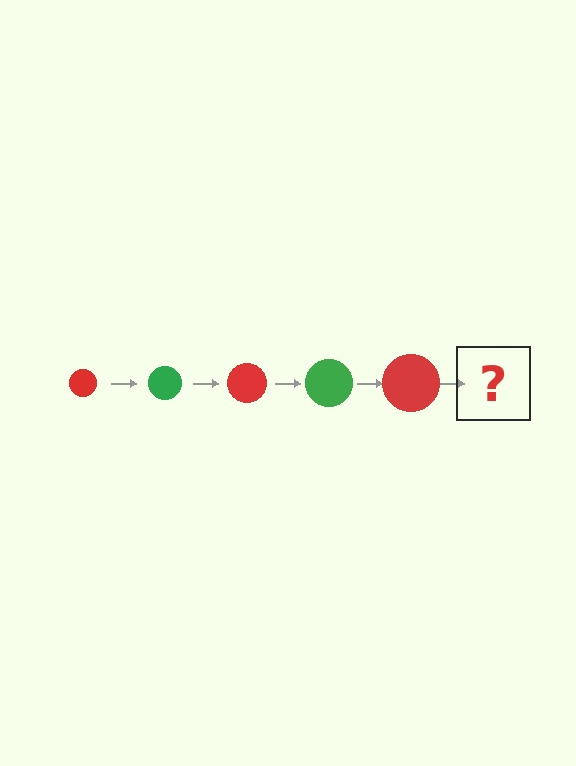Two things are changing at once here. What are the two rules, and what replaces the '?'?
The two rules are that the circle grows larger each step and the color cycles through red and green. The '?' should be a green circle, larger than the previous one.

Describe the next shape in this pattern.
It should be a green circle, larger than the previous one.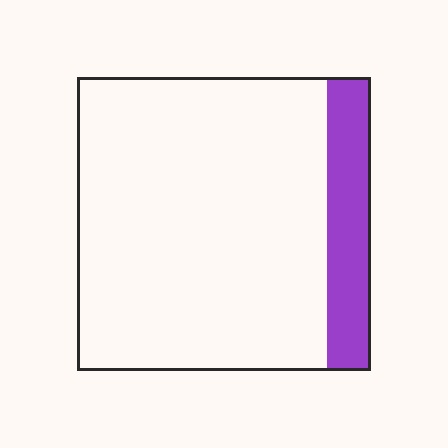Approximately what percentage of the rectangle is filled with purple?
Approximately 15%.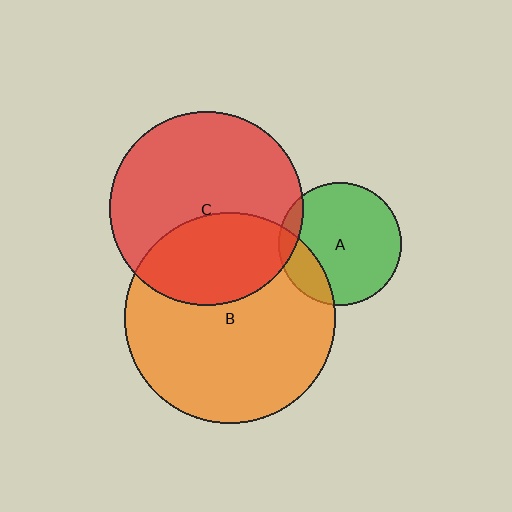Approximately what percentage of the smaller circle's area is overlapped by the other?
Approximately 10%.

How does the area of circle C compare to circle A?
Approximately 2.5 times.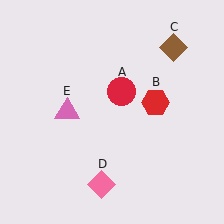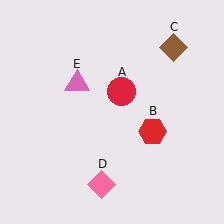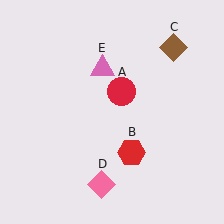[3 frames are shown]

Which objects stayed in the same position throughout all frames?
Red circle (object A) and brown diamond (object C) and pink diamond (object D) remained stationary.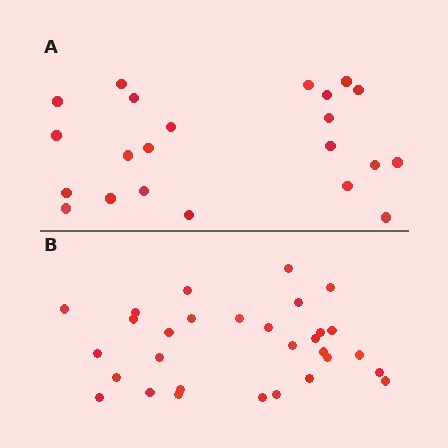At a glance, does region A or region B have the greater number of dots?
Region B (the bottom region) has more dots.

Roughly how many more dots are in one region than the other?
Region B has roughly 8 or so more dots than region A.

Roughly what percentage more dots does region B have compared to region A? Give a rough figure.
About 35% more.